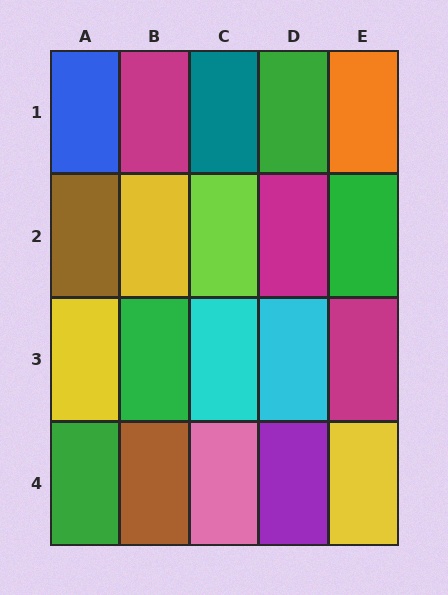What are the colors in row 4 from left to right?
Green, brown, pink, purple, yellow.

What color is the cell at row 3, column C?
Cyan.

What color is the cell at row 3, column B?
Green.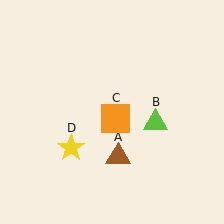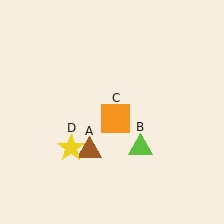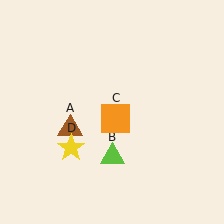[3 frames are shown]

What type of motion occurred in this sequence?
The brown triangle (object A), lime triangle (object B) rotated clockwise around the center of the scene.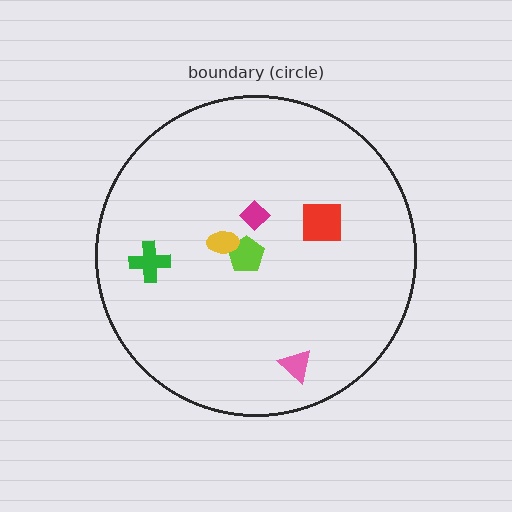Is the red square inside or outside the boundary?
Inside.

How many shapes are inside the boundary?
6 inside, 0 outside.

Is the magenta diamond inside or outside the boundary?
Inside.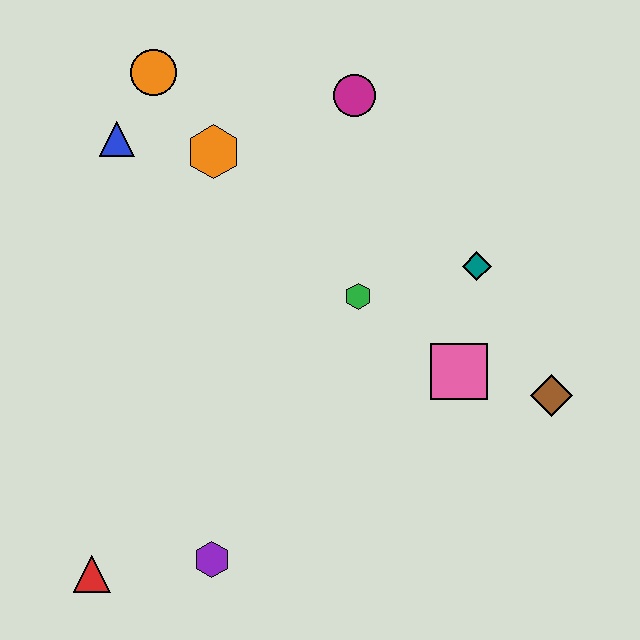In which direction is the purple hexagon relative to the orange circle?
The purple hexagon is below the orange circle.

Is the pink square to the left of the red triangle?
No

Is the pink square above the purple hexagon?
Yes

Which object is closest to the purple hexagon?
The red triangle is closest to the purple hexagon.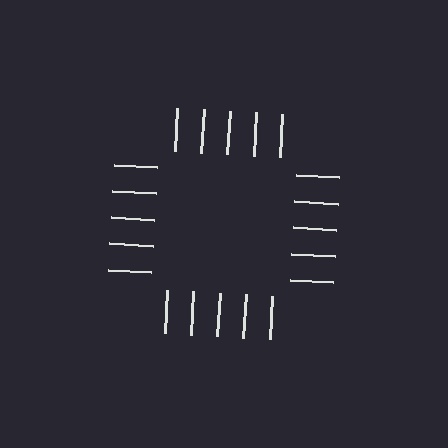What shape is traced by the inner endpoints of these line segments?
An illusory square — the line segments terminate on its edges but no continuous stroke is drawn.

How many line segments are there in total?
20 — 5 along each of the 4 edges.